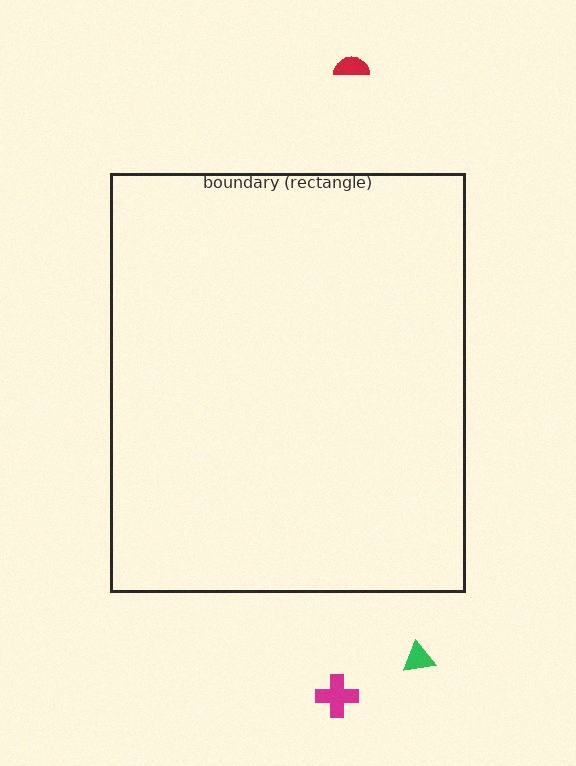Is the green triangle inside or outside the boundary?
Outside.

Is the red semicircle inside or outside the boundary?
Outside.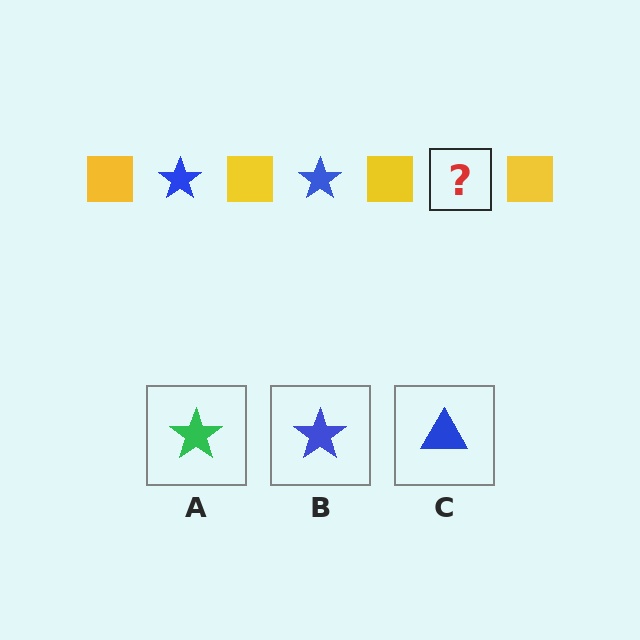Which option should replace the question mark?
Option B.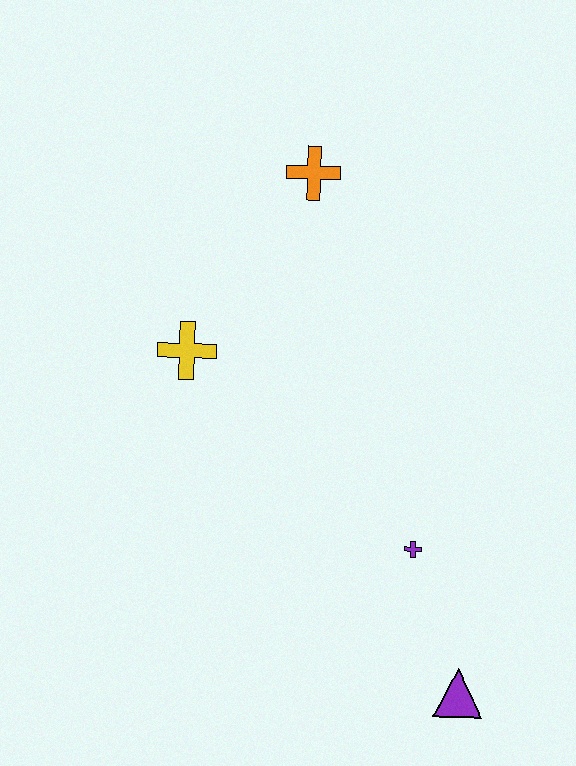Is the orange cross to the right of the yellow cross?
Yes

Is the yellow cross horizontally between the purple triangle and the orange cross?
No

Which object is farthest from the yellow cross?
The purple triangle is farthest from the yellow cross.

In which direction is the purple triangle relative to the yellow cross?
The purple triangle is below the yellow cross.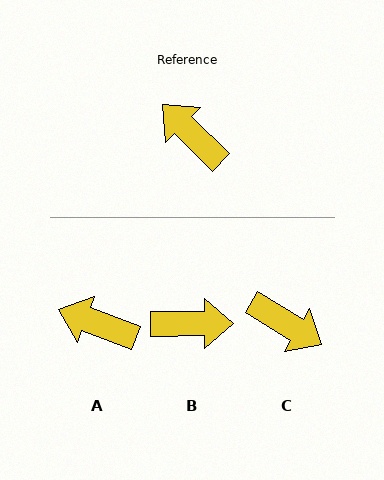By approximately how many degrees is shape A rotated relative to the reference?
Approximately 24 degrees counter-clockwise.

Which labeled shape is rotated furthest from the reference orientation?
C, about 167 degrees away.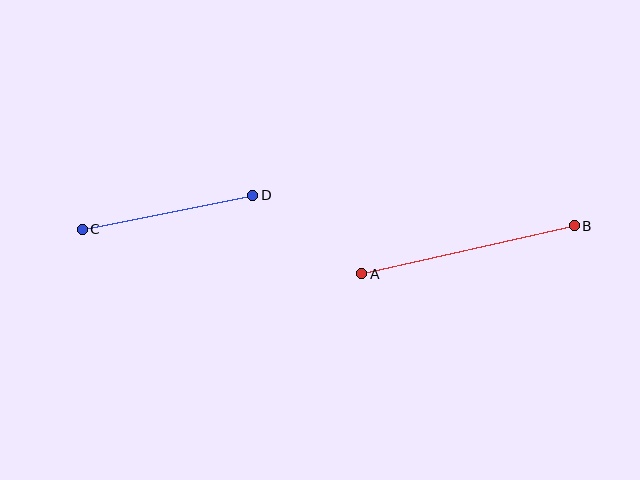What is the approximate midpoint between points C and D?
The midpoint is at approximately (167, 212) pixels.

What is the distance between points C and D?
The distance is approximately 174 pixels.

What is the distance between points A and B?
The distance is approximately 218 pixels.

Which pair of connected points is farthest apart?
Points A and B are farthest apart.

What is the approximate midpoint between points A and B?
The midpoint is at approximately (468, 250) pixels.